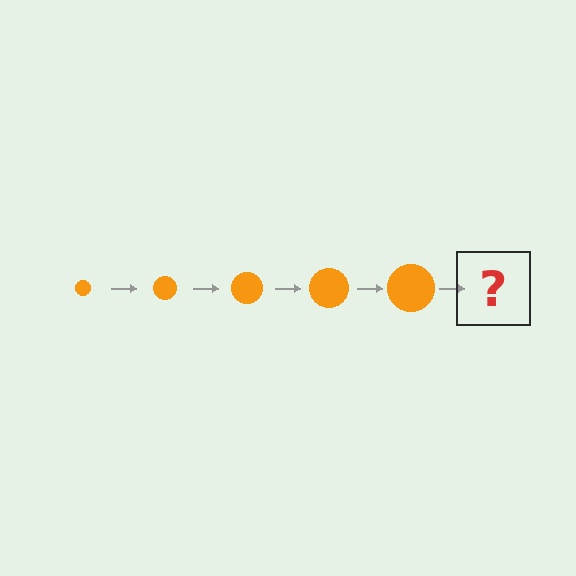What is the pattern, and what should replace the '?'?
The pattern is that the circle gets progressively larger each step. The '?' should be an orange circle, larger than the previous one.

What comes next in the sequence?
The next element should be an orange circle, larger than the previous one.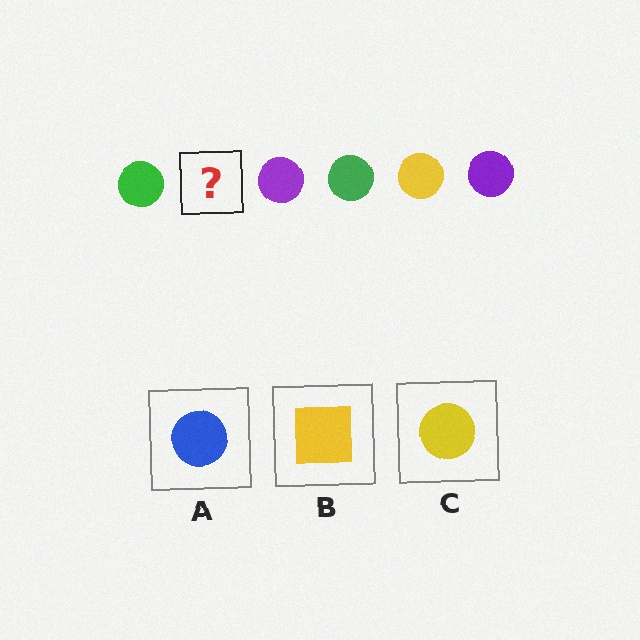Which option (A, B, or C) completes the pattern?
C.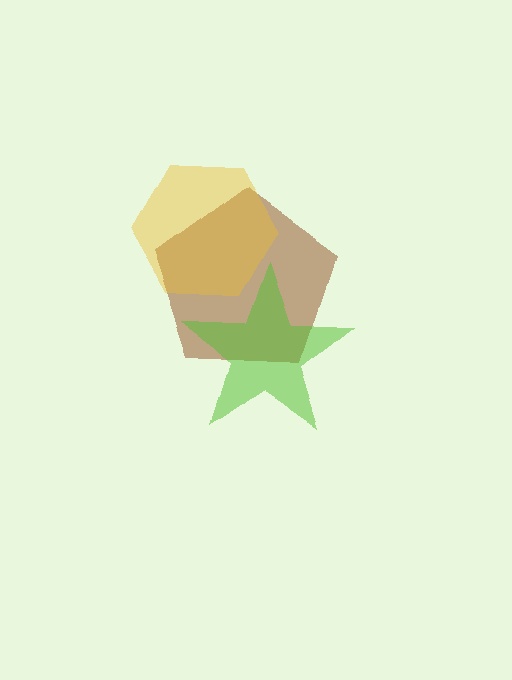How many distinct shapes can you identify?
There are 3 distinct shapes: a brown pentagon, a yellow hexagon, a lime star.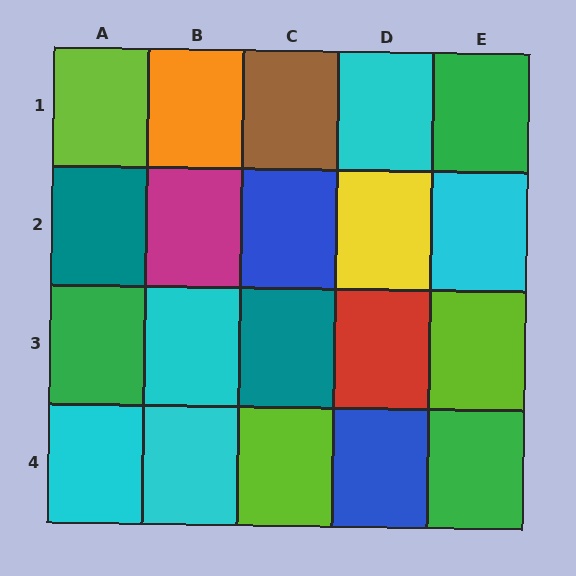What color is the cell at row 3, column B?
Cyan.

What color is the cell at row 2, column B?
Magenta.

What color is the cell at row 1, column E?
Green.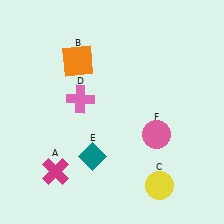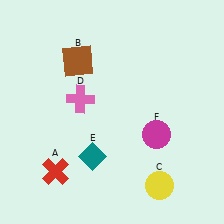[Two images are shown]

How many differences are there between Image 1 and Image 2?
There are 3 differences between the two images.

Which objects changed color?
A changed from magenta to red. B changed from orange to brown. F changed from pink to magenta.